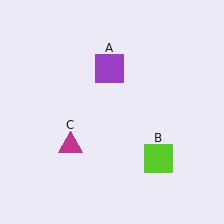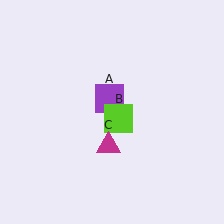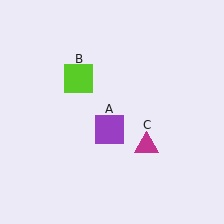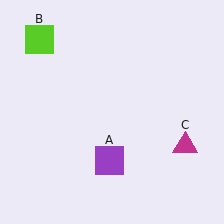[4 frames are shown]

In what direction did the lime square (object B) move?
The lime square (object B) moved up and to the left.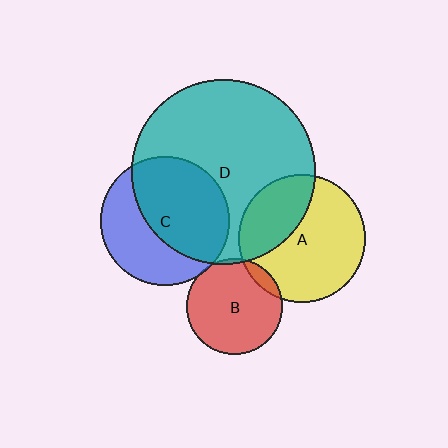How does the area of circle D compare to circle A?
Approximately 2.1 times.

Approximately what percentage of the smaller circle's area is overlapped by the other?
Approximately 5%.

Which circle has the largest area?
Circle D (teal).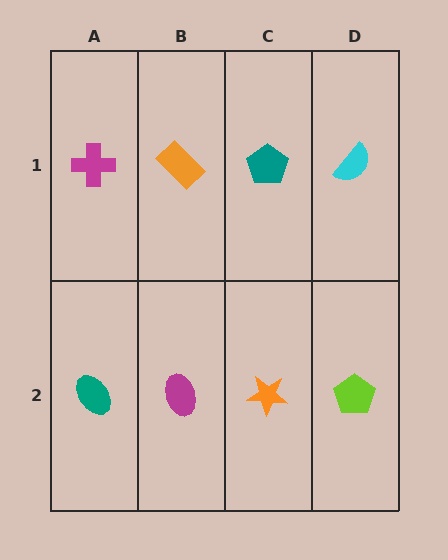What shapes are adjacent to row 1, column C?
An orange star (row 2, column C), an orange rectangle (row 1, column B), a cyan semicircle (row 1, column D).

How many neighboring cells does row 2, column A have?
2.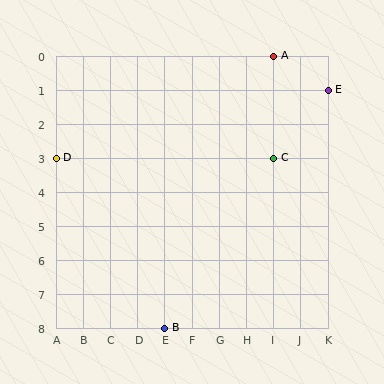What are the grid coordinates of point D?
Point D is at grid coordinates (A, 3).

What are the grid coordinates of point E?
Point E is at grid coordinates (K, 1).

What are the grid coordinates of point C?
Point C is at grid coordinates (I, 3).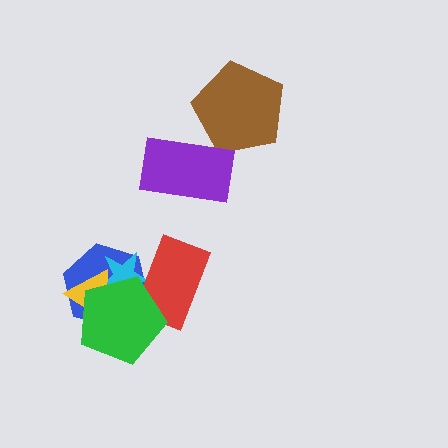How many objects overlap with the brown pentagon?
1 object overlaps with the brown pentagon.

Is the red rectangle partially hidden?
Yes, it is partially covered by another shape.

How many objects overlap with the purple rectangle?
1 object overlaps with the purple rectangle.